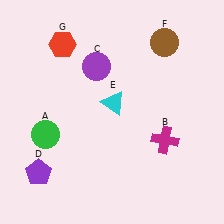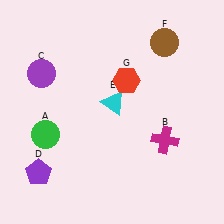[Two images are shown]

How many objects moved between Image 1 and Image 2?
2 objects moved between the two images.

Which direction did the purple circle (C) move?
The purple circle (C) moved left.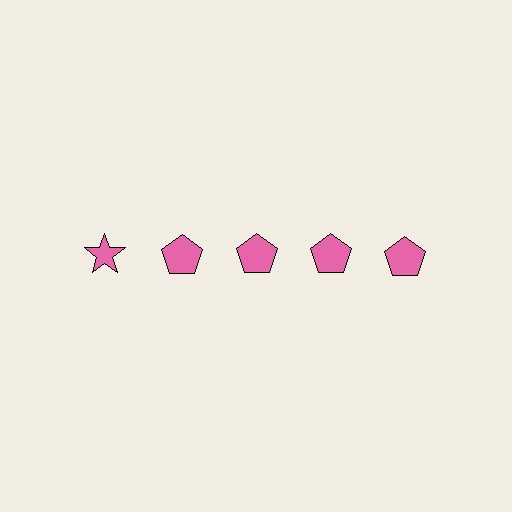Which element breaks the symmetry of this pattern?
The pink star in the top row, leftmost column breaks the symmetry. All other shapes are pink pentagons.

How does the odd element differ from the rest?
It has a different shape: star instead of pentagon.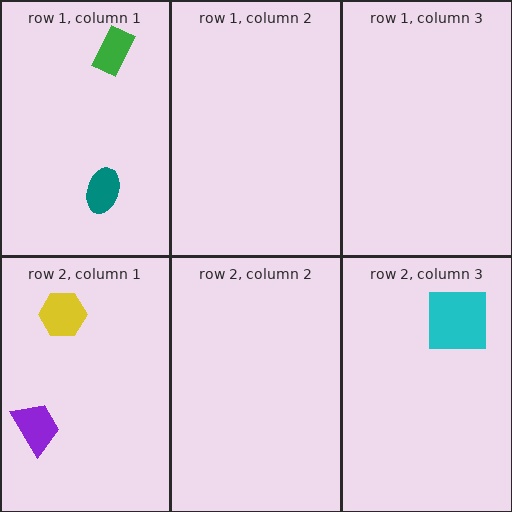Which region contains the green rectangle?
The row 1, column 1 region.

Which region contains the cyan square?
The row 2, column 3 region.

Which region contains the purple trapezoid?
The row 2, column 1 region.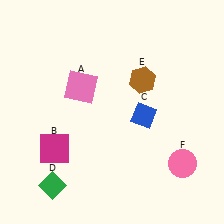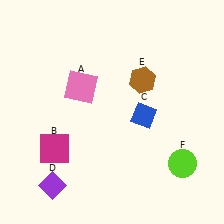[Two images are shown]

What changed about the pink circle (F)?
In Image 1, F is pink. In Image 2, it changed to lime.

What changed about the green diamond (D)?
In Image 1, D is green. In Image 2, it changed to purple.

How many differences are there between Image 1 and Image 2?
There are 2 differences between the two images.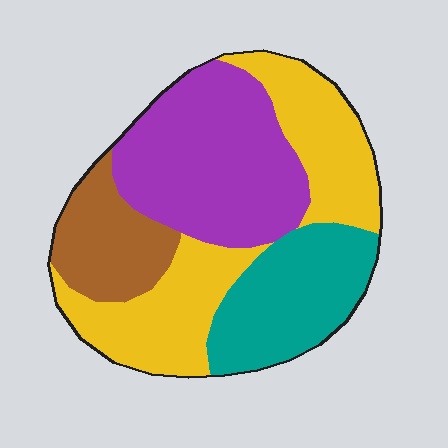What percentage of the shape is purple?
Purple takes up about one third (1/3) of the shape.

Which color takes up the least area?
Brown, at roughly 15%.